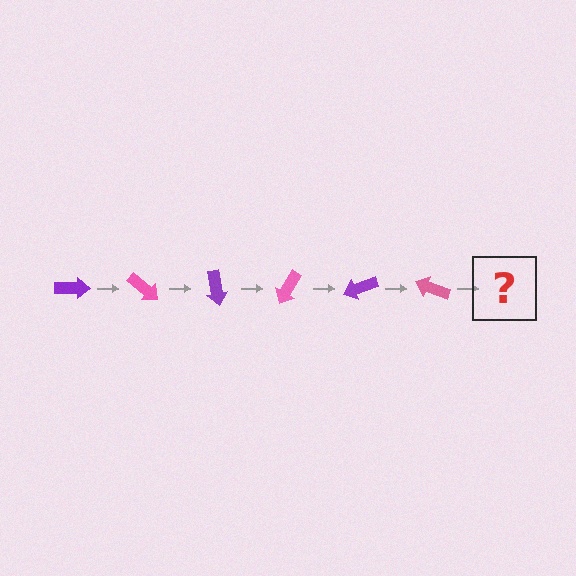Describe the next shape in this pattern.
It should be a purple arrow, rotated 240 degrees from the start.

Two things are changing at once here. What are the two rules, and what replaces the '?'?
The two rules are that it rotates 40 degrees each step and the color cycles through purple and pink. The '?' should be a purple arrow, rotated 240 degrees from the start.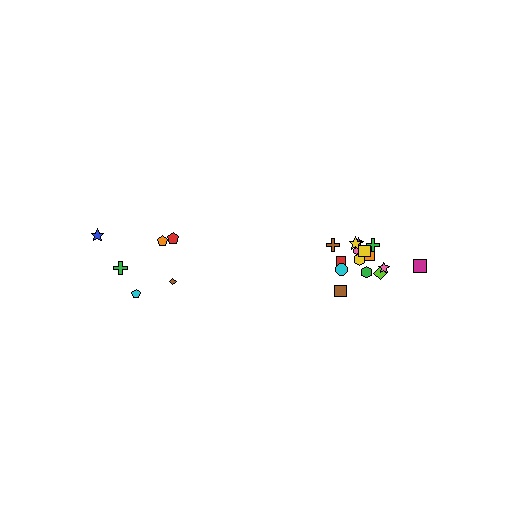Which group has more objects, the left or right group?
The right group.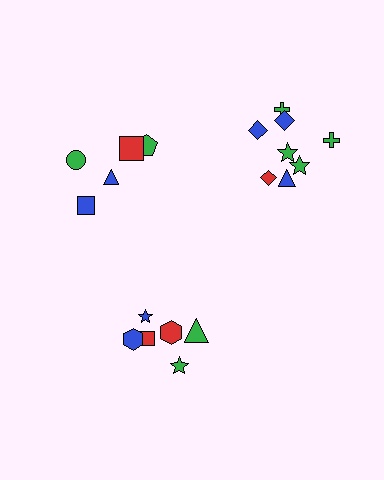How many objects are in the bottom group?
There are 6 objects.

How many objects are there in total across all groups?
There are 19 objects.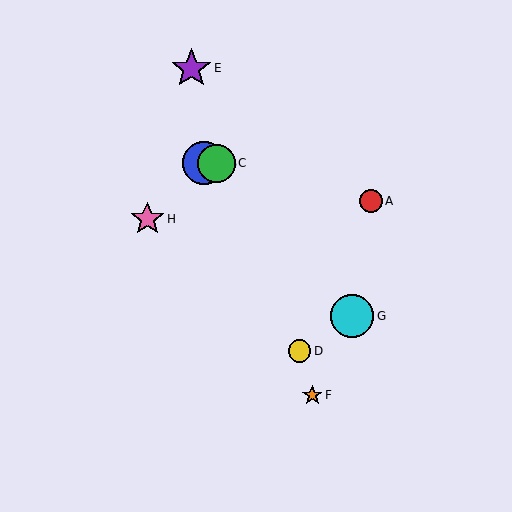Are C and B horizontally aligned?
Yes, both are at y≈163.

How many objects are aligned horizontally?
2 objects (B, C) are aligned horizontally.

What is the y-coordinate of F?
Object F is at y≈395.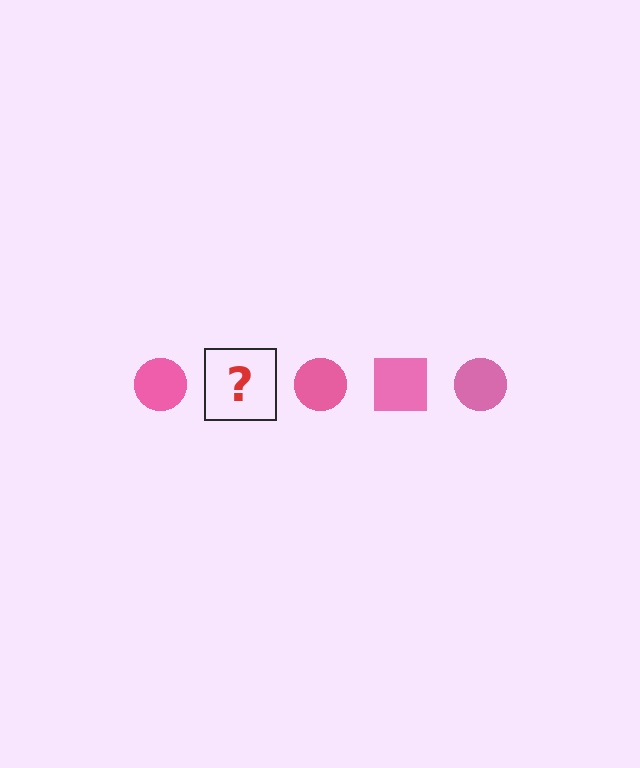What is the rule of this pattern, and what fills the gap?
The rule is that the pattern cycles through circle, square shapes in pink. The gap should be filled with a pink square.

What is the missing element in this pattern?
The missing element is a pink square.